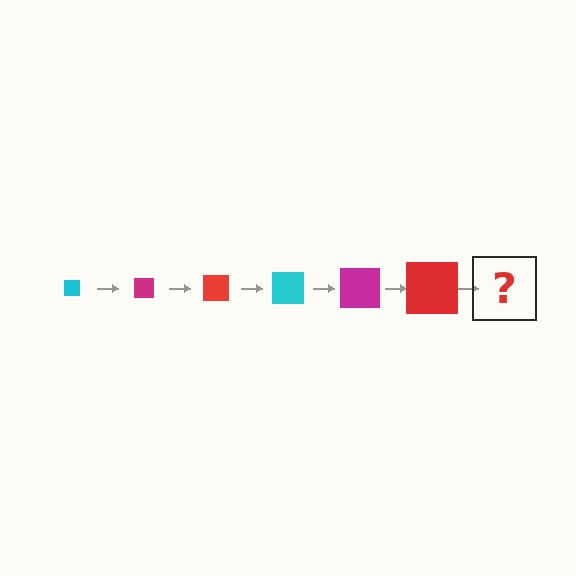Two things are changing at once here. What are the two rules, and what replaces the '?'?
The two rules are that the square grows larger each step and the color cycles through cyan, magenta, and red. The '?' should be a cyan square, larger than the previous one.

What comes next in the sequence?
The next element should be a cyan square, larger than the previous one.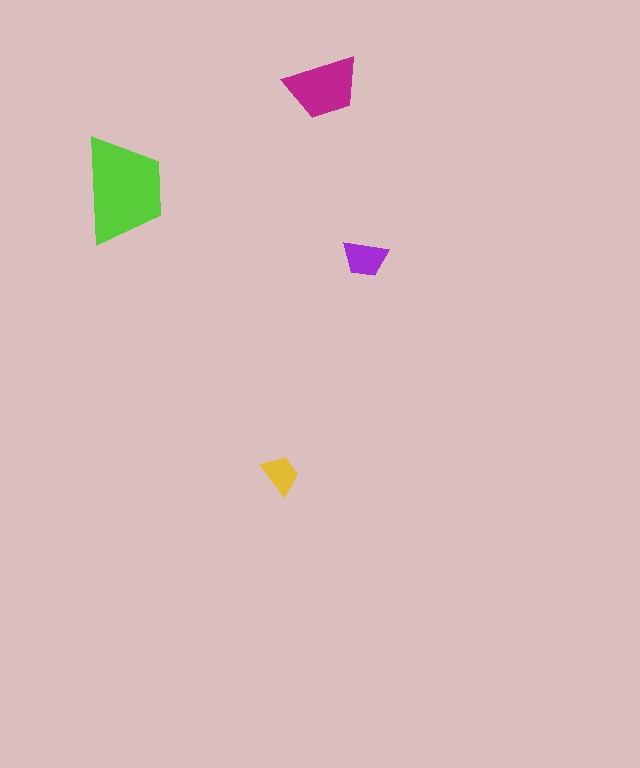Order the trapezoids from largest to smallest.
the lime one, the magenta one, the purple one, the yellow one.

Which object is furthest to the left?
The lime trapezoid is leftmost.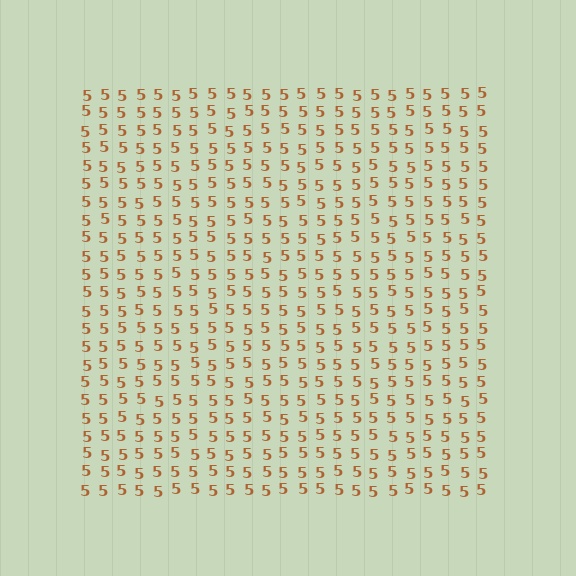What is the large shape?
The large shape is a square.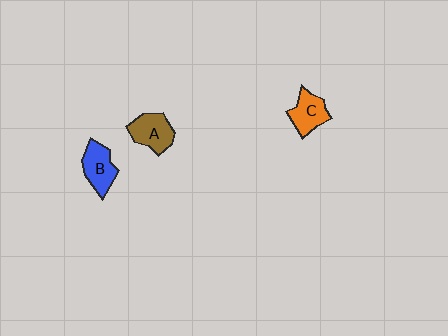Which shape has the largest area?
Shape A (brown).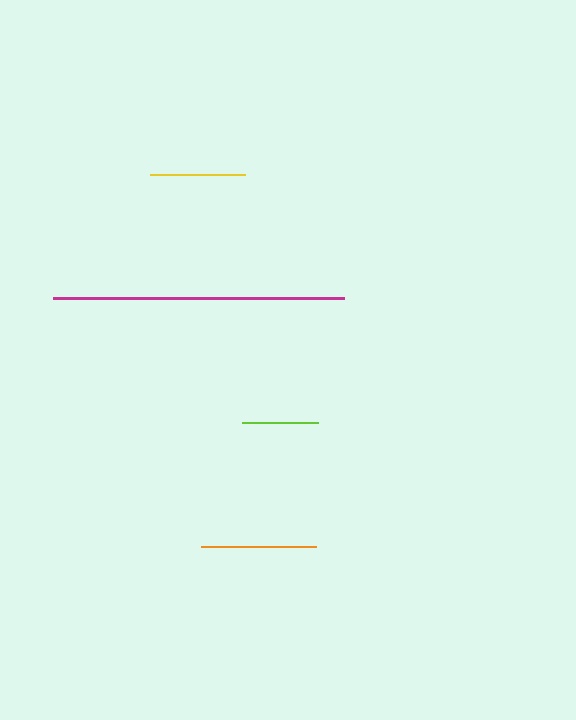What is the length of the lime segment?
The lime segment is approximately 76 pixels long.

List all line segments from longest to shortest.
From longest to shortest: magenta, orange, yellow, lime.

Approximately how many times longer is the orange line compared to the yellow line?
The orange line is approximately 1.2 times the length of the yellow line.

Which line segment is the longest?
The magenta line is the longest at approximately 292 pixels.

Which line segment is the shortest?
The lime line is the shortest at approximately 76 pixels.